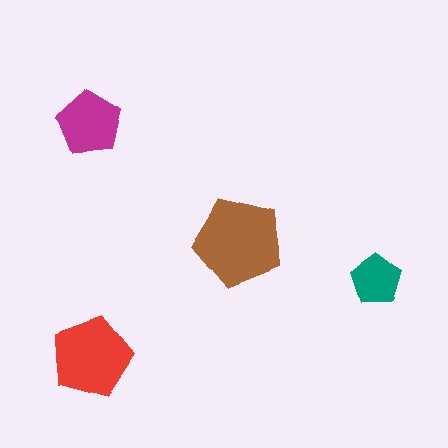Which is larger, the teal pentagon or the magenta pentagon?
The magenta one.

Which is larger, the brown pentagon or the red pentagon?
The brown one.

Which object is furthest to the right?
The teal pentagon is rightmost.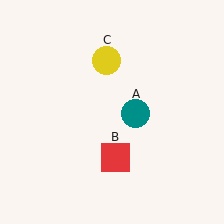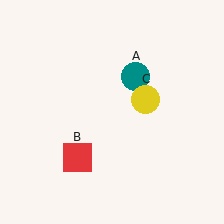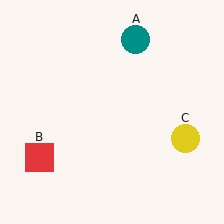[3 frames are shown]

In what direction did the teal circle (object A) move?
The teal circle (object A) moved up.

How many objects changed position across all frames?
3 objects changed position: teal circle (object A), red square (object B), yellow circle (object C).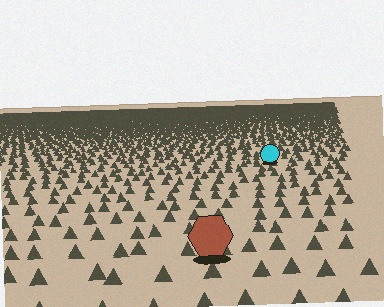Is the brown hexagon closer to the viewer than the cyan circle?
Yes. The brown hexagon is closer — you can tell from the texture gradient: the ground texture is coarser near it.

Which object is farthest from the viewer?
The cyan circle is farthest from the viewer. It appears smaller and the ground texture around it is denser.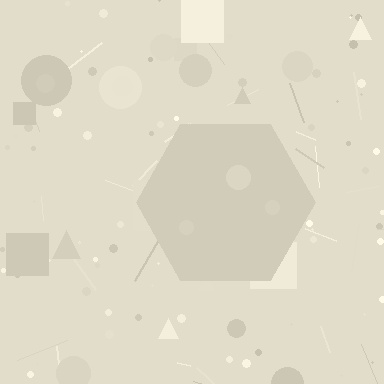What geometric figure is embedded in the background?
A hexagon is embedded in the background.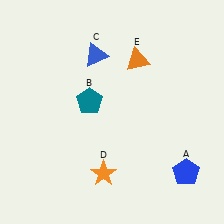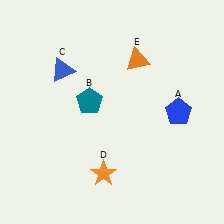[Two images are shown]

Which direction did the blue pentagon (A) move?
The blue pentagon (A) moved up.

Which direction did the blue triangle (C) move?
The blue triangle (C) moved left.